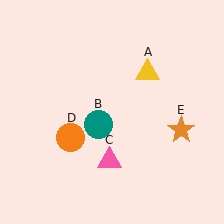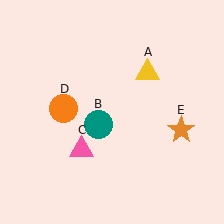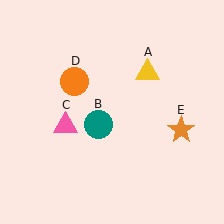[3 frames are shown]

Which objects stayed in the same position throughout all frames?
Yellow triangle (object A) and teal circle (object B) and orange star (object E) remained stationary.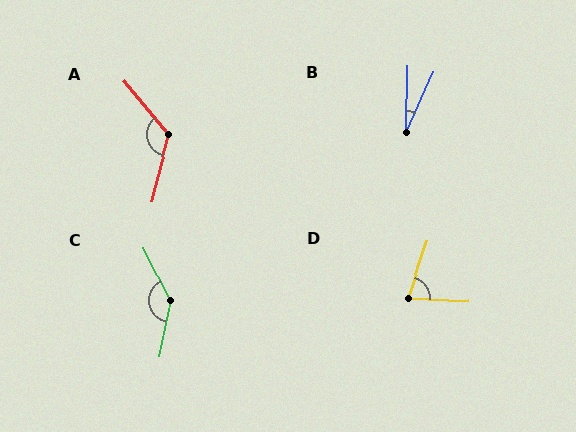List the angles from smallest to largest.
B (23°), D (75°), A (125°), C (142°).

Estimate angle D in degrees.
Approximately 75 degrees.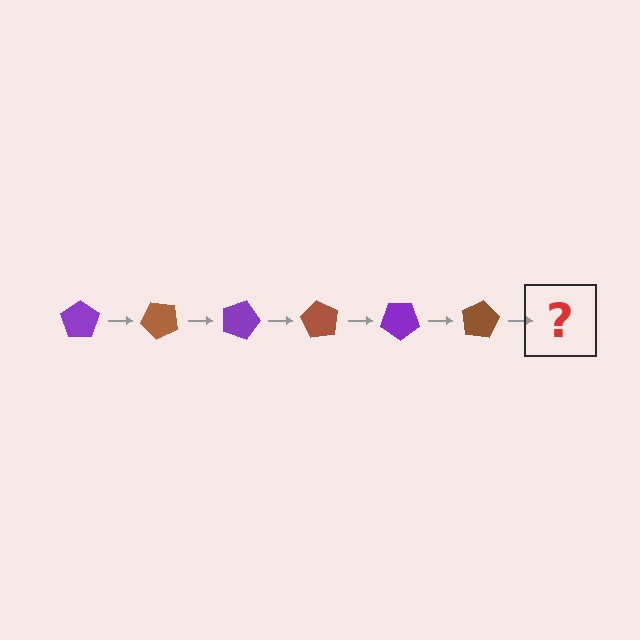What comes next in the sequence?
The next element should be a purple pentagon, rotated 270 degrees from the start.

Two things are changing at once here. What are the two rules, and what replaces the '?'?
The two rules are that it rotates 45 degrees each step and the color cycles through purple and brown. The '?' should be a purple pentagon, rotated 270 degrees from the start.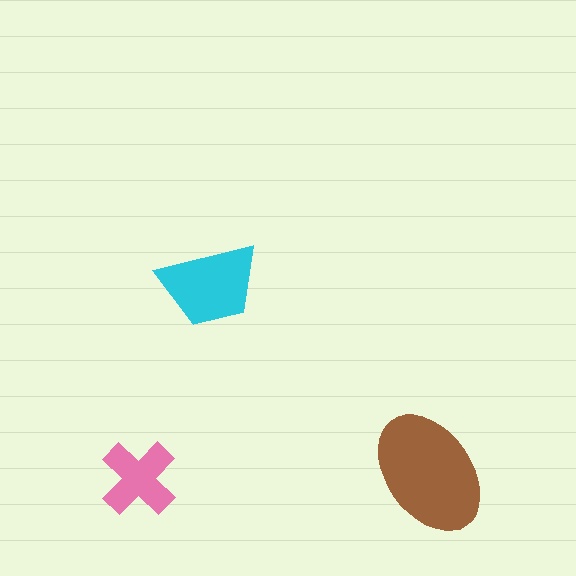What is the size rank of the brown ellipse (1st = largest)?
1st.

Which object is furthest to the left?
The pink cross is leftmost.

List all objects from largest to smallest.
The brown ellipse, the cyan trapezoid, the pink cross.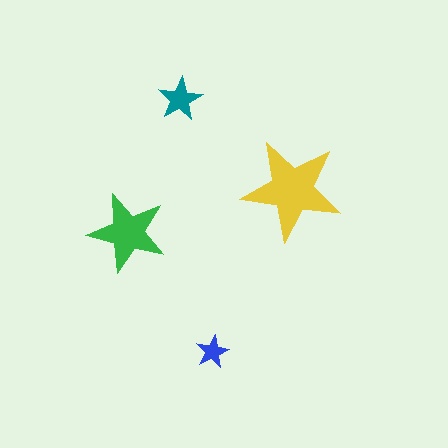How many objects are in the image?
There are 4 objects in the image.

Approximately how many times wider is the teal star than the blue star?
About 1.5 times wider.